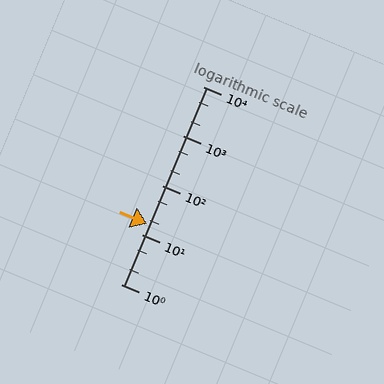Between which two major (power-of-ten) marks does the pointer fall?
The pointer is between 10 and 100.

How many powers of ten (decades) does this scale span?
The scale spans 4 decades, from 1 to 10000.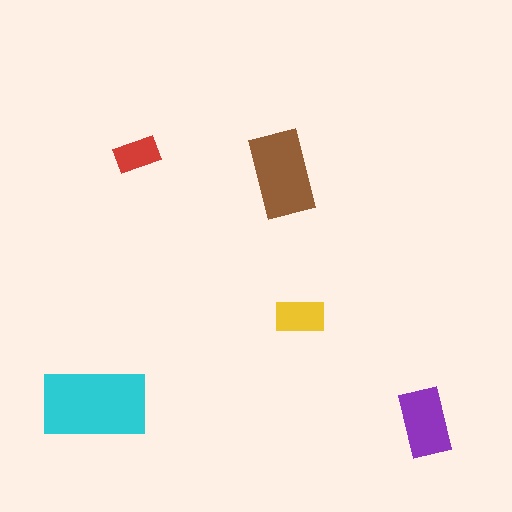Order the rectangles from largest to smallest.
the cyan one, the brown one, the purple one, the yellow one, the red one.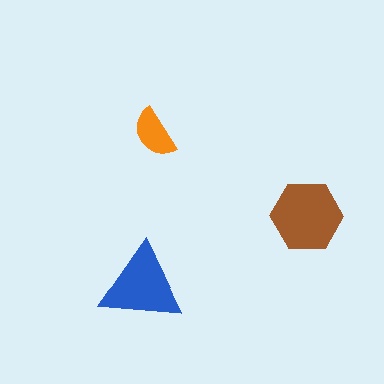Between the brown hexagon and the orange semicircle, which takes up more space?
The brown hexagon.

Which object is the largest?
The brown hexagon.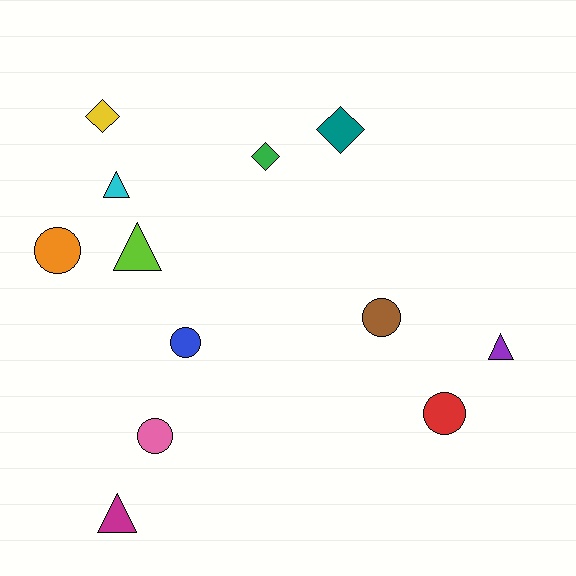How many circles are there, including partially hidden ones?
There are 5 circles.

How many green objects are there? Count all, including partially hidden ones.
There is 1 green object.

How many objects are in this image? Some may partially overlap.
There are 12 objects.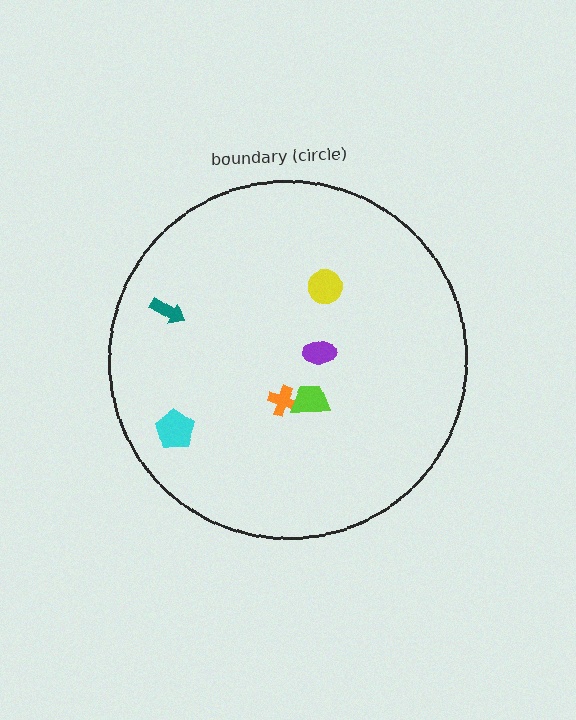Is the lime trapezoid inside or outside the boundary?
Inside.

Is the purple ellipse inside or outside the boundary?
Inside.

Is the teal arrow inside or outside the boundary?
Inside.